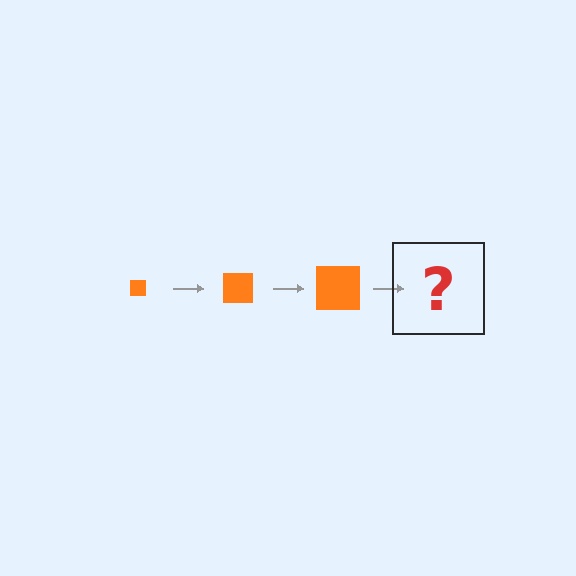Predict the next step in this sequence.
The next step is an orange square, larger than the previous one.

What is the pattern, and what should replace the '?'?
The pattern is that the square gets progressively larger each step. The '?' should be an orange square, larger than the previous one.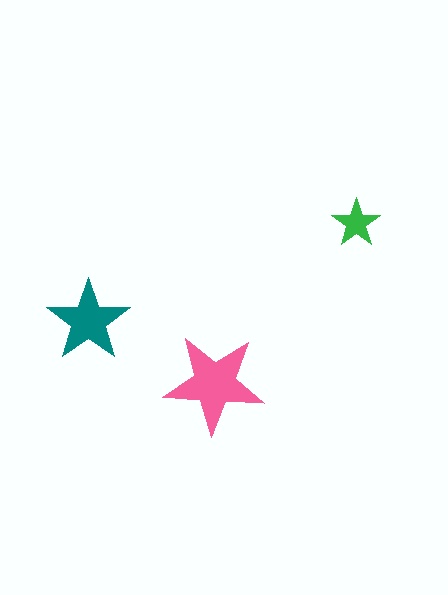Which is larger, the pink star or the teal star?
The pink one.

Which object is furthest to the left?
The teal star is leftmost.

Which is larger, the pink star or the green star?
The pink one.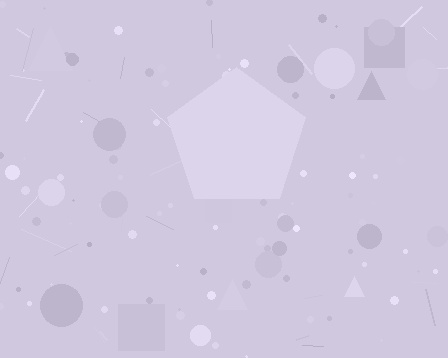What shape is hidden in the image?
A pentagon is hidden in the image.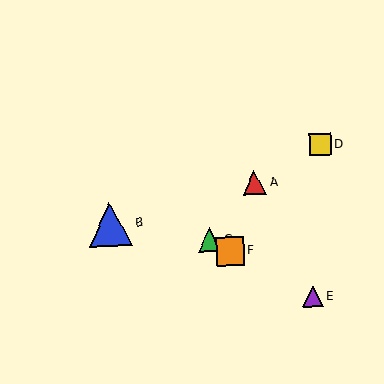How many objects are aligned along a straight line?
3 objects (C, E, F) are aligned along a straight line.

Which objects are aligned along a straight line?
Objects C, E, F are aligned along a straight line.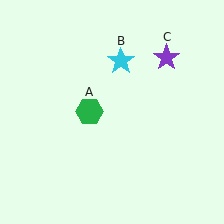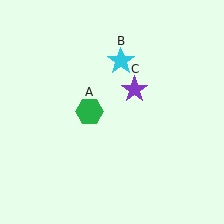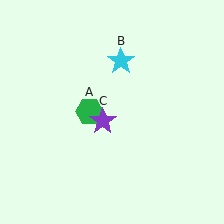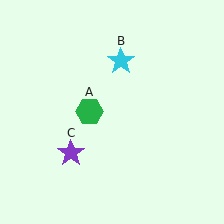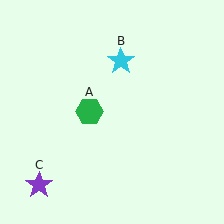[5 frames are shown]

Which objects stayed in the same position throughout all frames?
Green hexagon (object A) and cyan star (object B) remained stationary.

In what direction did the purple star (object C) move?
The purple star (object C) moved down and to the left.